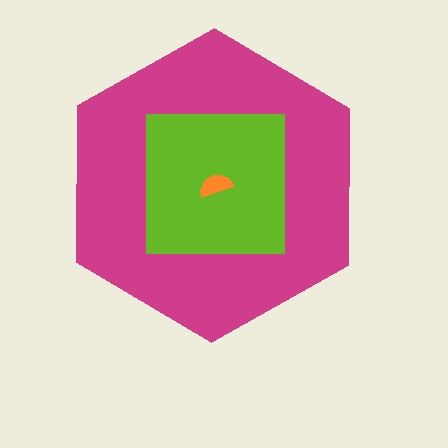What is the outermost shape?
The magenta hexagon.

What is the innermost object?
The orange semicircle.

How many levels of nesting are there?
3.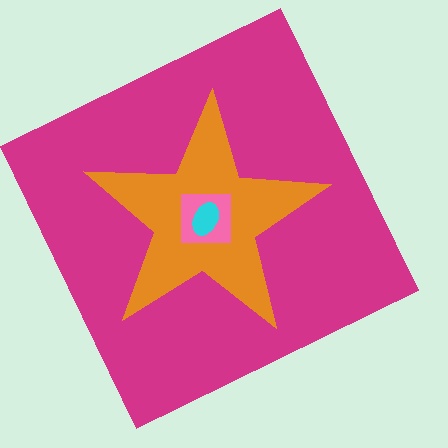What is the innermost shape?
The cyan ellipse.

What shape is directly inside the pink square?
The cyan ellipse.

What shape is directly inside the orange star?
The pink square.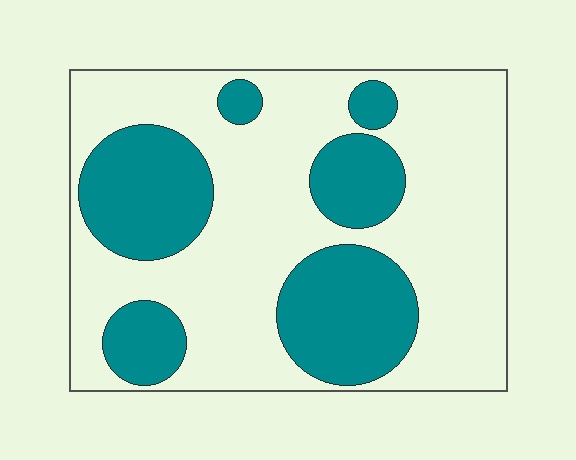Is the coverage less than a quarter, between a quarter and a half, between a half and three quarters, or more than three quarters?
Between a quarter and a half.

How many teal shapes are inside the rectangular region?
6.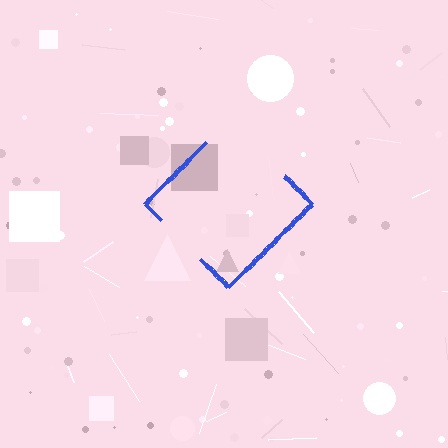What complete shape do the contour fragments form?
The contour fragments form a diamond.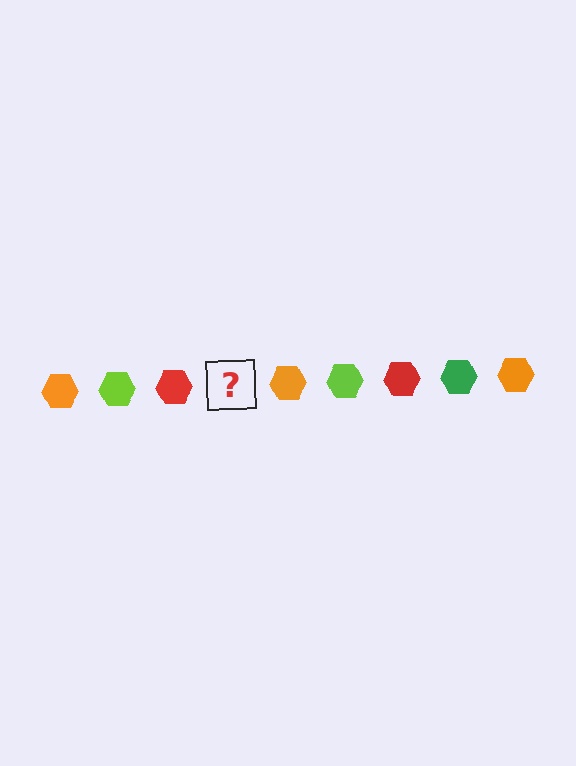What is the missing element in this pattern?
The missing element is a green hexagon.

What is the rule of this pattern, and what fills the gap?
The rule is that the pattern cycles through orange, lime, red, green hexagons. The gap should be filled with a green hexagon.